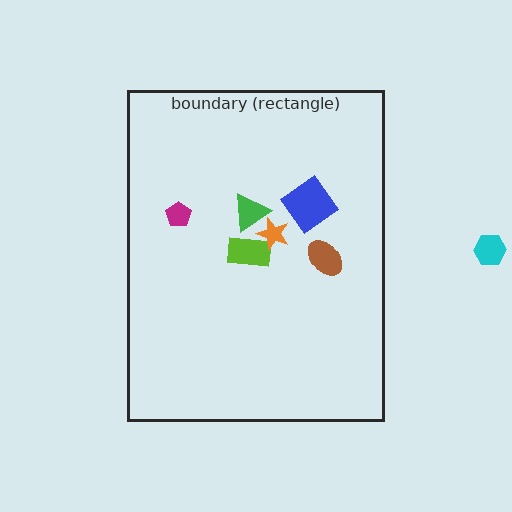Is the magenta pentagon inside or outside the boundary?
Inside.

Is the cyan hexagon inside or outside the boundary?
Outside.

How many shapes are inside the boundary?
6 inside, 1 outside.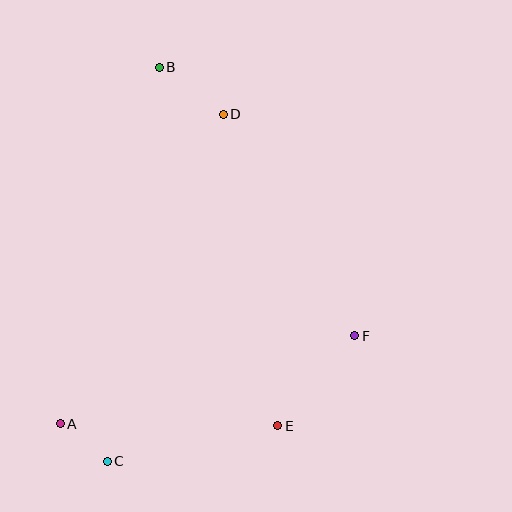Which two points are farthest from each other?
Points B and C are farthest from each other.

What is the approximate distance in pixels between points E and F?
The distance between E and F is approximately 118 pixels.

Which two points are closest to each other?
Points A and C are closest to each other.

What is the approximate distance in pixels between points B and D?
The distance between B and D is approximately 79 pixels.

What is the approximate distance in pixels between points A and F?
The distance between A and F is approximately 307 pixels.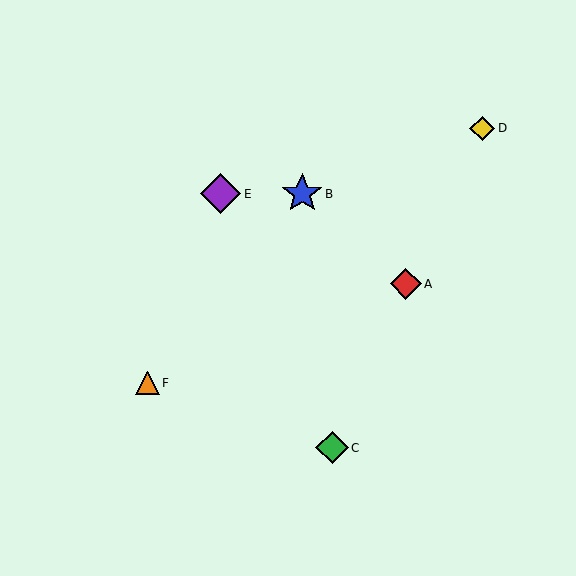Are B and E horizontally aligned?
Yes, both are at y≈194.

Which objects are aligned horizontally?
Objects B, E are aligned horizontally.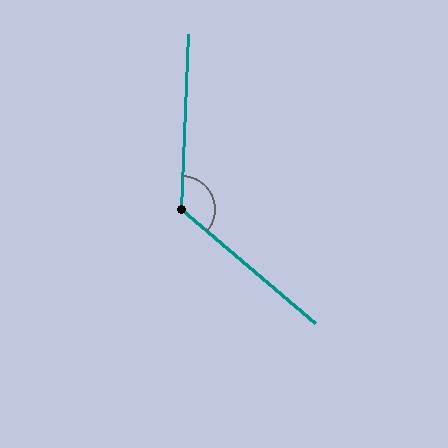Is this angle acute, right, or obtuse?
It is obtuse.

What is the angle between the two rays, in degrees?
Approximately 128 degrees.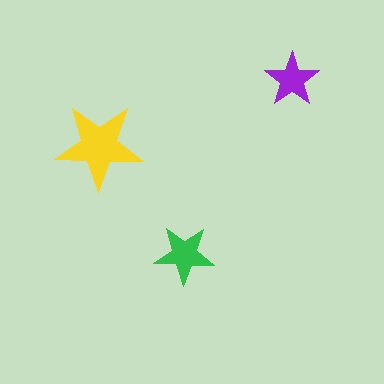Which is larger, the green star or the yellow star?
The yellow one.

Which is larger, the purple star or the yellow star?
The yellow one.